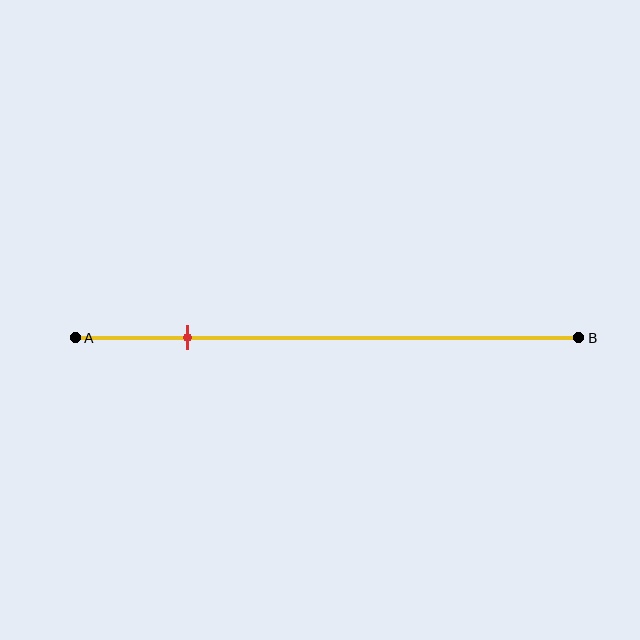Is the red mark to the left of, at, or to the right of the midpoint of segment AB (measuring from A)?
The red mark is to the left of the midpoint of segment AB.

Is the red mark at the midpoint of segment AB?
No, the mark is at about 20% from A, not at the 50% midpoint.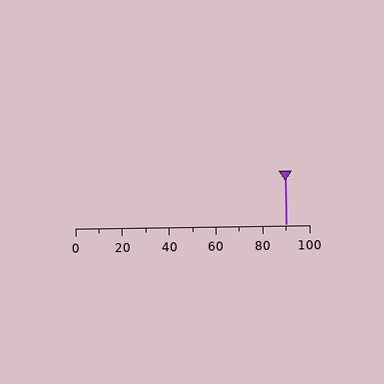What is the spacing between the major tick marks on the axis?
The major ticks are spaced 20 apart.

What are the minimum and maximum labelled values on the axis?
The axis runs from 0 to 100.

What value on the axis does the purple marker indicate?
The marker indicates approximately 90.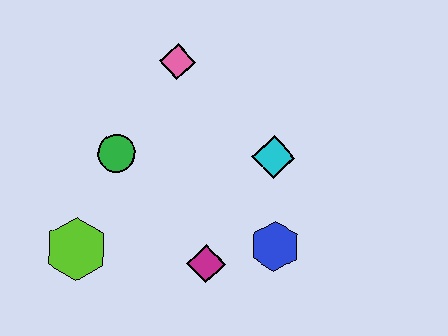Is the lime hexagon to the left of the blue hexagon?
Yes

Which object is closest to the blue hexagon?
The magenta diamond is closest to the blue hexagon.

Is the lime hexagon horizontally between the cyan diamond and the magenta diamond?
No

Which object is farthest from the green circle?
The blue hexagon is farthest from the green circle.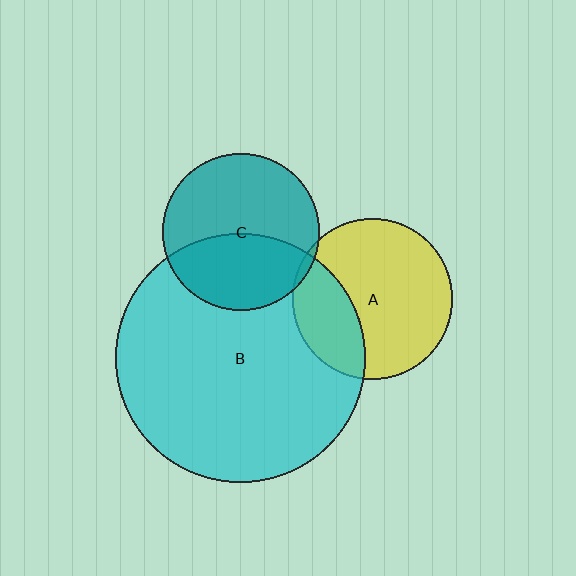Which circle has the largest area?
Circle B (cyan).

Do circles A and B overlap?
Yes.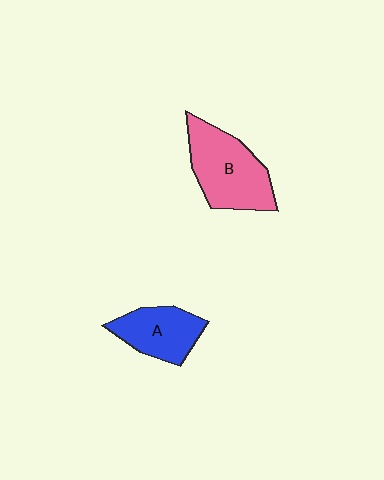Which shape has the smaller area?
Shape A (blue).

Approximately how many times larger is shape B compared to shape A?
Approximately 1.4 times.